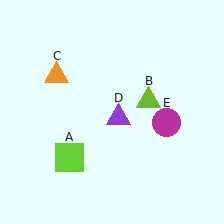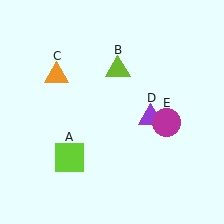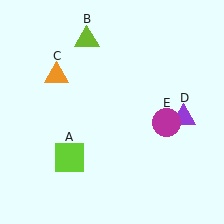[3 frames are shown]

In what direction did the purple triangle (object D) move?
The purple triangle (object D) moved right.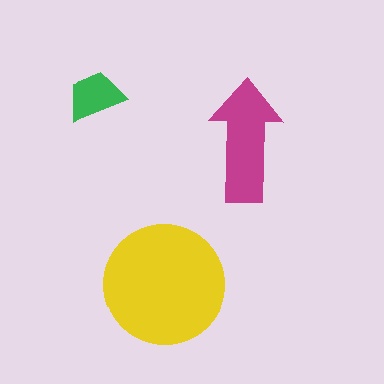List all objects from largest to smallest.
The yellow circle, the magenta arrow, the green trapezoid.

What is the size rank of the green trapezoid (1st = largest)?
3rd.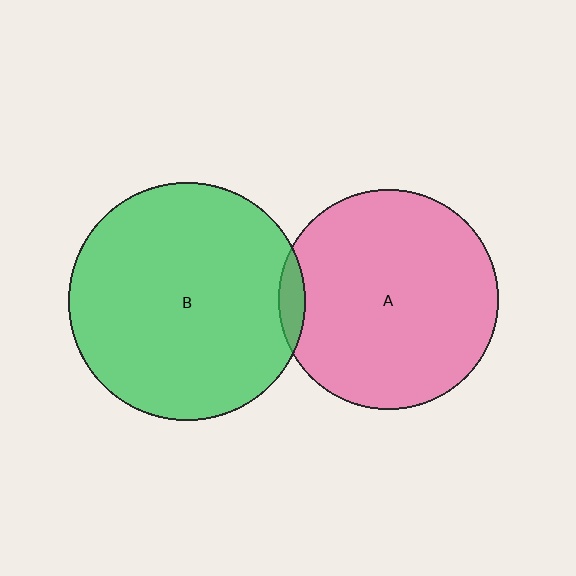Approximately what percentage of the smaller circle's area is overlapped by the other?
Approximately 5%.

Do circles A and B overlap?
Yes.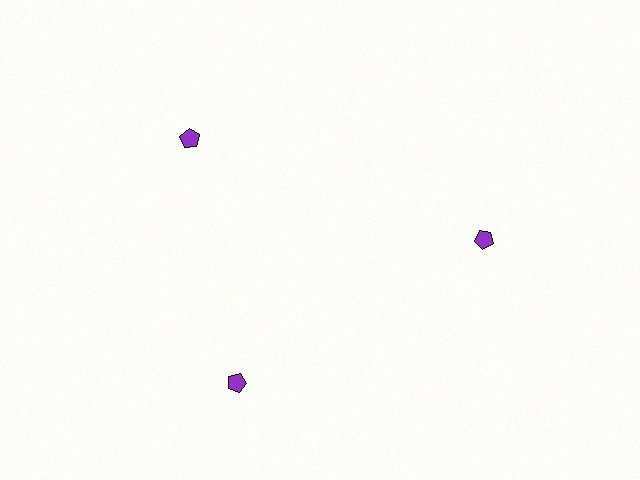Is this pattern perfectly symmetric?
No. The 3 purple pentagons are arranged in a ring, but one element near the 11 o'clock position is rotated out of alignment along the ring, breaking the 3-fold rotational symmetry.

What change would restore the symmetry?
The symmetry would be restored by rotating it back into even spacing with its neighbors so that all 3 pentagons sit at equal angles and equal distance from the center.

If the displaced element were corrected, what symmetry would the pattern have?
It would have 3-fold rotational symmetry — the pattern would map onto itself every 120 degrees.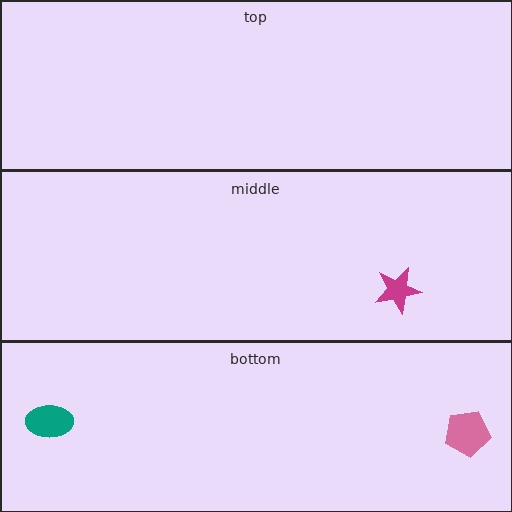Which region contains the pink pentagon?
The bottom region.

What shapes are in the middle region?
The magenta star.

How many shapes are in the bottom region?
2.